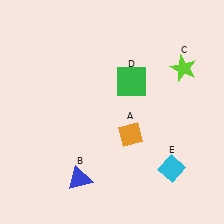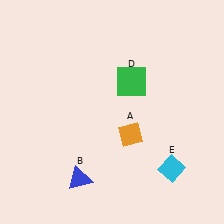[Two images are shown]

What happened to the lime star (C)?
The lime star (C) was removed in Image 2. It was in the top-right area of Image 1.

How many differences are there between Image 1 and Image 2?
There is 1 difference between the two images.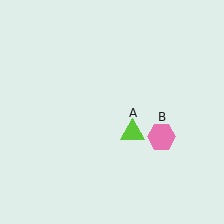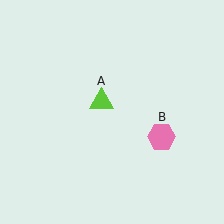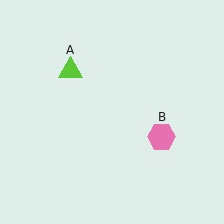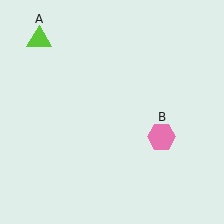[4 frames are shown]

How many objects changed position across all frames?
1 object changed position: lime triangle (object A).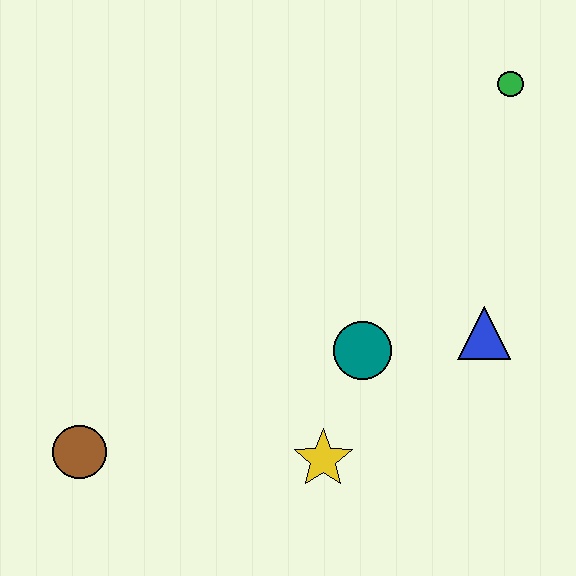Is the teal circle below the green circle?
Yes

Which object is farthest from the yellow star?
The green circle is farthest from the yellow star.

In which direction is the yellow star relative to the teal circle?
The yellow star is below the teal circle.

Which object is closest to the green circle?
The blue triangle is closest to the green circle.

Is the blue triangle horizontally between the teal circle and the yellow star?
No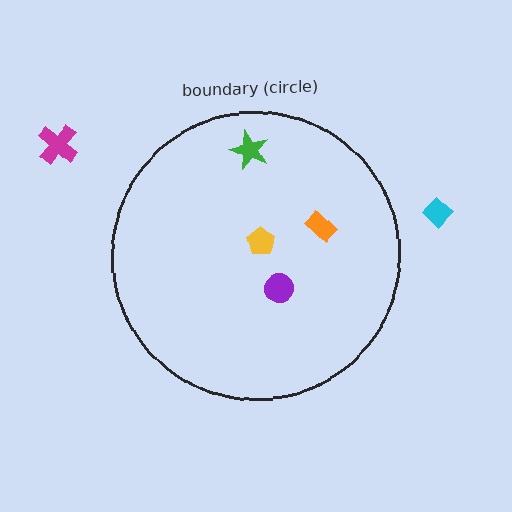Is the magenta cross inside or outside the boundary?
Outside.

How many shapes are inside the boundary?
4 inside, 2 outside.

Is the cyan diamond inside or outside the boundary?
Outside.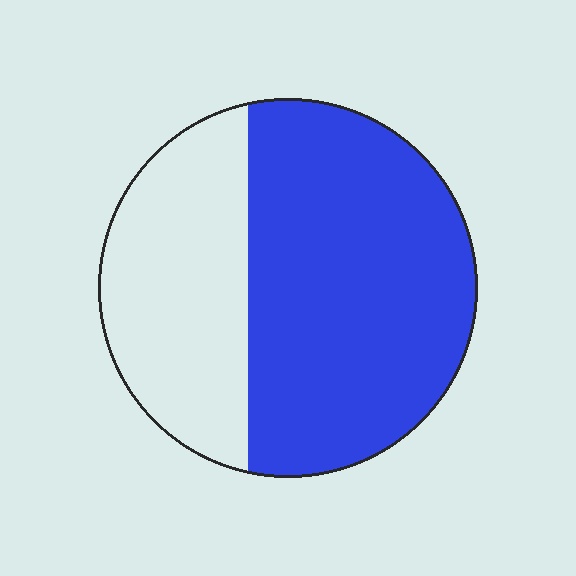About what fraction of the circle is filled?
About five eighths (5/8).